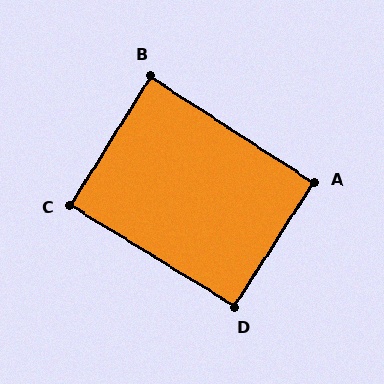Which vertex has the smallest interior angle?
B, at approximately 89 degrees.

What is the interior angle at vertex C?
Approximately 90 degrees (approximately right).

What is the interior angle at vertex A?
Approximately 90 degrees (approximately right).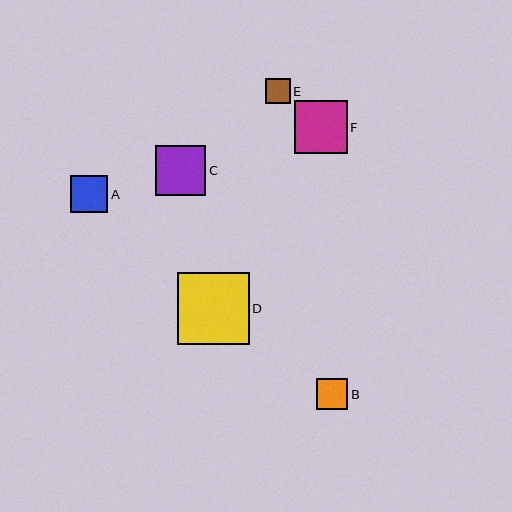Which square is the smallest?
Square E is the smallest with a size of approximately 25 pixels.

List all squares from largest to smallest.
From largest to smallest: D, F, C, A, B, E.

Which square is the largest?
Square D is the largest with a size of approximately 72 pixels.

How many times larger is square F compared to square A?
Square F is approximately 1.4 times the size of square A.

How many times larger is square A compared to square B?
Square A is approximately 1.2 times the size of square B.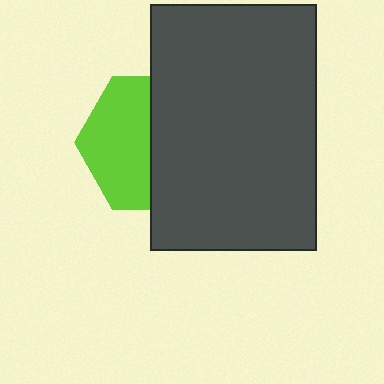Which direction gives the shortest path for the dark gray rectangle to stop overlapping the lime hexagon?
Moving right gives the shortest separation.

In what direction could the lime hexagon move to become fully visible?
The lime hexagon could move left. That would shift it out from behind the dark gray rectangle entirely.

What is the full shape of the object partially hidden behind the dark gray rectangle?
The partially hidden object is a lime hexagon.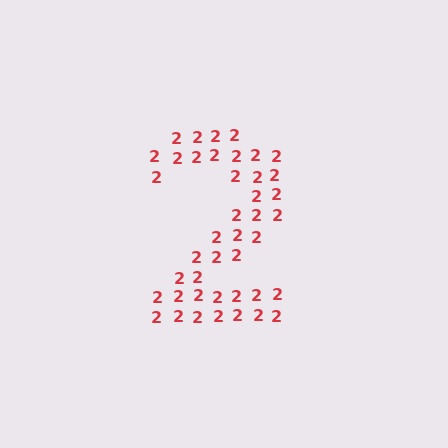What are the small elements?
The small elements are digit 2's.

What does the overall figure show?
The overall figure shows the digit 2.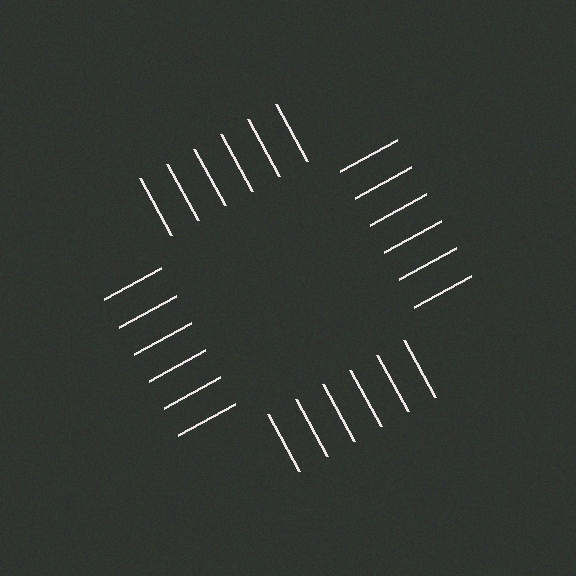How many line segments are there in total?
24 — 6 along each of the 4 edges.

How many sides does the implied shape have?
4 sides — the line-ends trace a square.